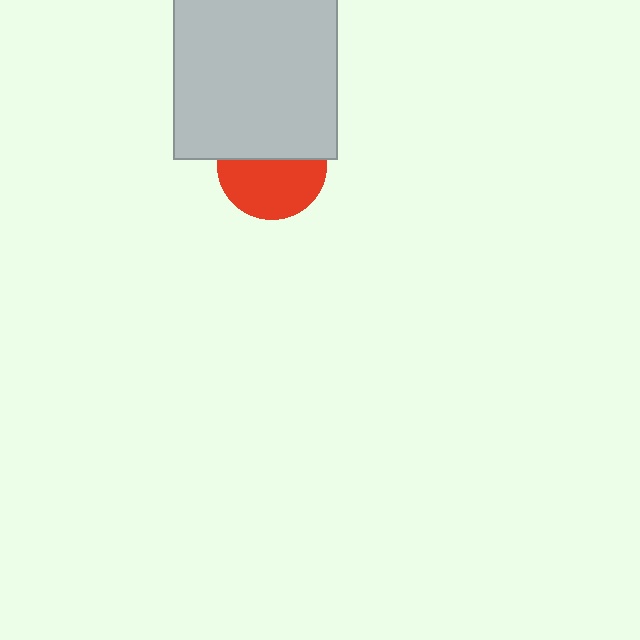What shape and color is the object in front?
The object in front is a light gray square.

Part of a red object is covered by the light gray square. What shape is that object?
It is a circle.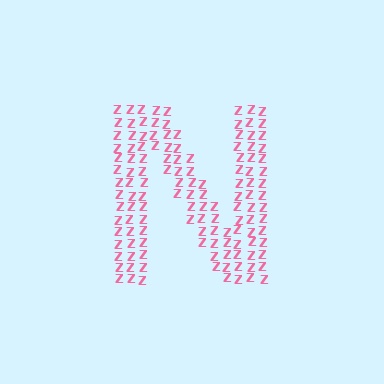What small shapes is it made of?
It is made of small letter Z's.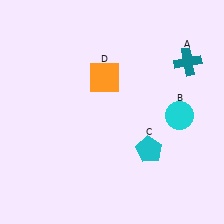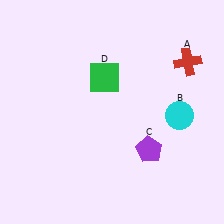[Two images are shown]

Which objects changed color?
A changed from teal to red. C changed from cyan to purple. D changed from orange to green.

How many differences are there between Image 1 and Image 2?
There are 3 differences between the two images.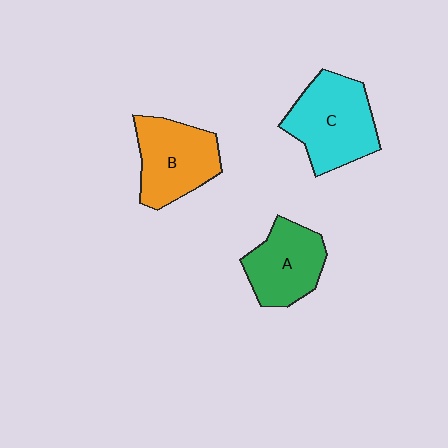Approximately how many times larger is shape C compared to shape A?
Approximately 1.3 times.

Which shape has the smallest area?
Shape A (green).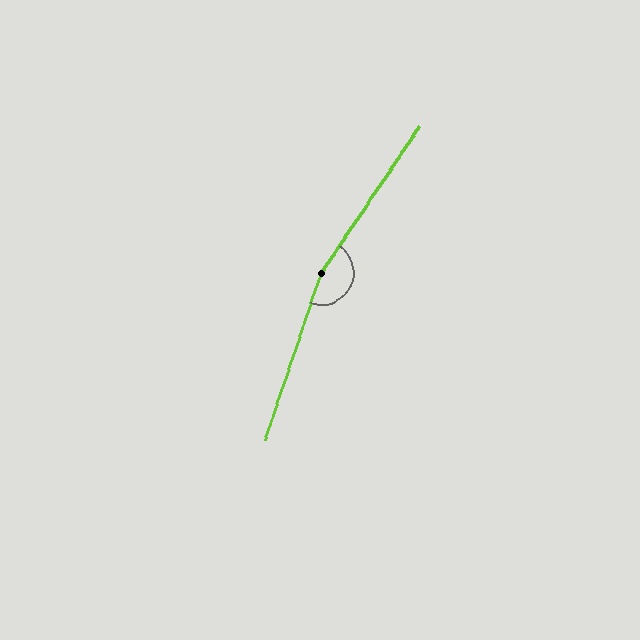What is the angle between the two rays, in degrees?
Approximately 165 degrees.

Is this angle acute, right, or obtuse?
It is obtuse.